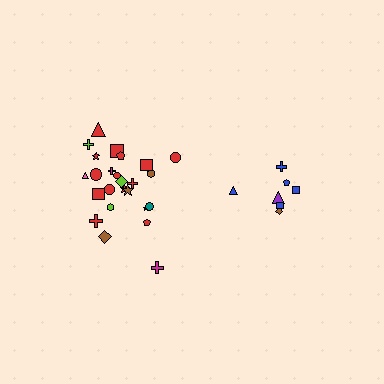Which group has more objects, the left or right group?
The left group.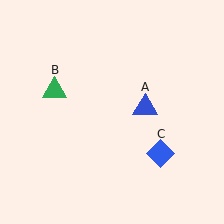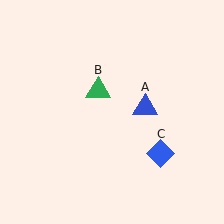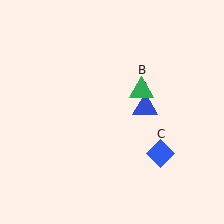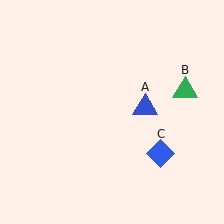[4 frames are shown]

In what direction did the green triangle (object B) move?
The green triangle (object B) moved right.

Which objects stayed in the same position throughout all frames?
Blue triangle (object A) and blue diamond (object C) remained stationary.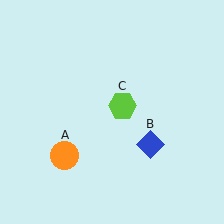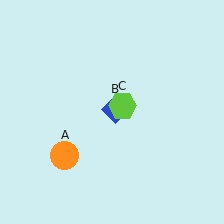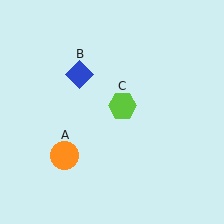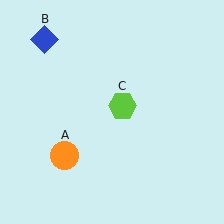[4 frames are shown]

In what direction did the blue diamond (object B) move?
The blue diamond (object B) moved up and to the left.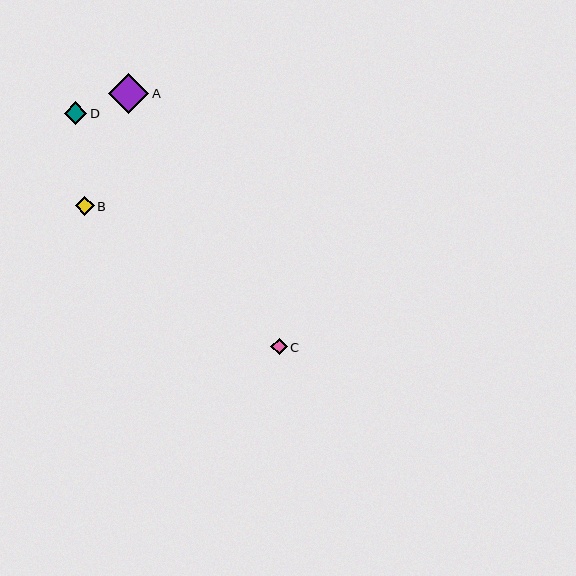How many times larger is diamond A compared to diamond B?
Diamond A is approximately 2.1 times the size of diamond B.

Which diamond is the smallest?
Diamond C is the smallest with a size of approximately 16 pixels.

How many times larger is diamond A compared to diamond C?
Diamond A is approximately 2.5 times the size of diamond C.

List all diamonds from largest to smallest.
From largest to smallest: A, D, B, C.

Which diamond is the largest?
Diamond A is the largest with a size of approximately 40 pixels.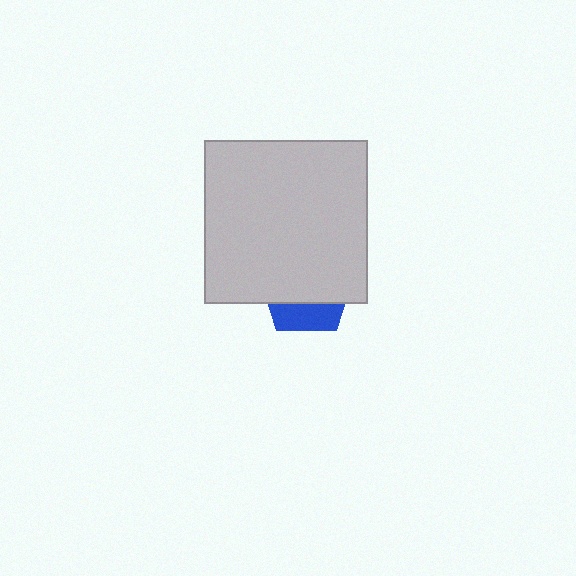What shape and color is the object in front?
The object in front is a light gray square.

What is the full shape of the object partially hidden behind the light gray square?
The partially hidden object is a blue pentagon.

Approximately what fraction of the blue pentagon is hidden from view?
Roughly 69% of the blue pentagon is hidden behind the light gray square.